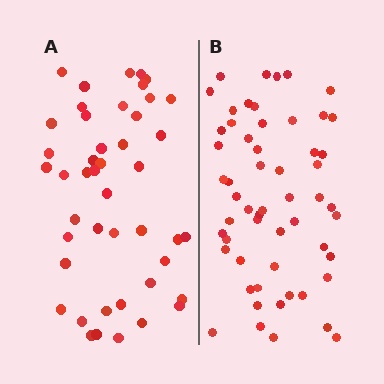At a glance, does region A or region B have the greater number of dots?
Region B (the right region) has more dots.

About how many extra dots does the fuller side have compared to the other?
Region B has roughly 12 or so more dots than region A.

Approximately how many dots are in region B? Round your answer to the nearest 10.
About 60 dots. (The exact count is 56, which rounds to 60.)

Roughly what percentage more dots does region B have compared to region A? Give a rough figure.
About 25% more.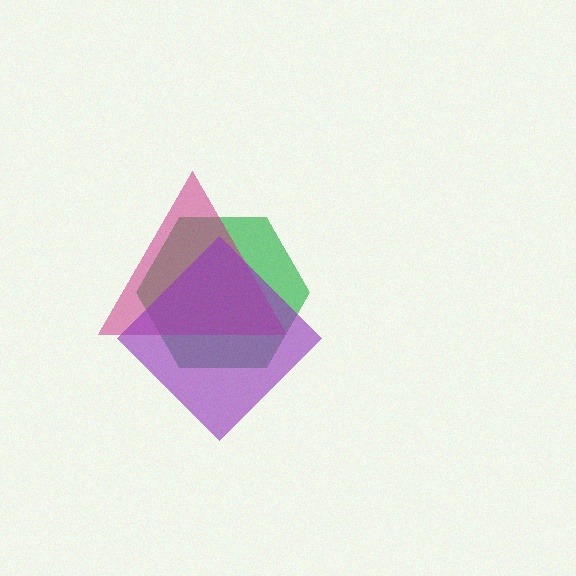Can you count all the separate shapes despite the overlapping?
Yes, there are 3 separate shapes.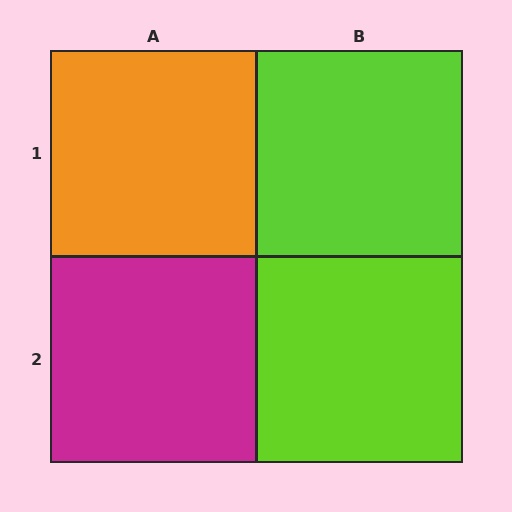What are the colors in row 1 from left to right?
Orange, lime.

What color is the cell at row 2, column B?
Lime.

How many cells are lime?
2 cells are lime.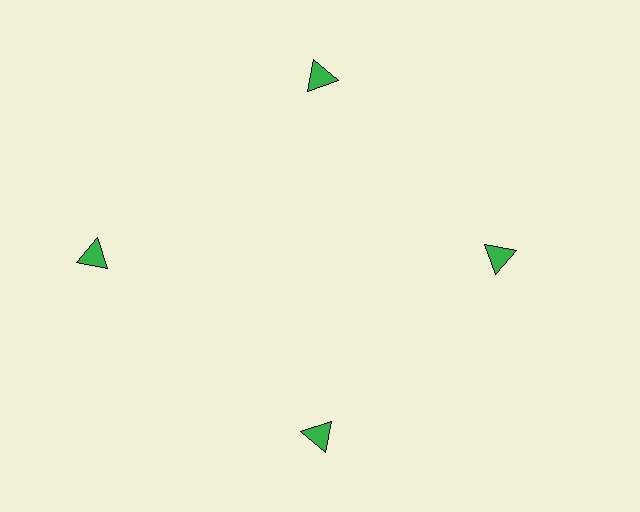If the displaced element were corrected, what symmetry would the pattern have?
It would have 4-fold rotational symmetry — the pattern would map onto itself every 90 degrees.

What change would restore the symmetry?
The symmetry would be restored by moving it inward, back onto the ring so that all 4 triangles sit at equal angles and equal distance from the center.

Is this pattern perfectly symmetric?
No. The 4 green triangles are arranged in a ring, but one element near the 9 o'clock position is pushed outward from the center, breaking the 4-fold rotational symmetry.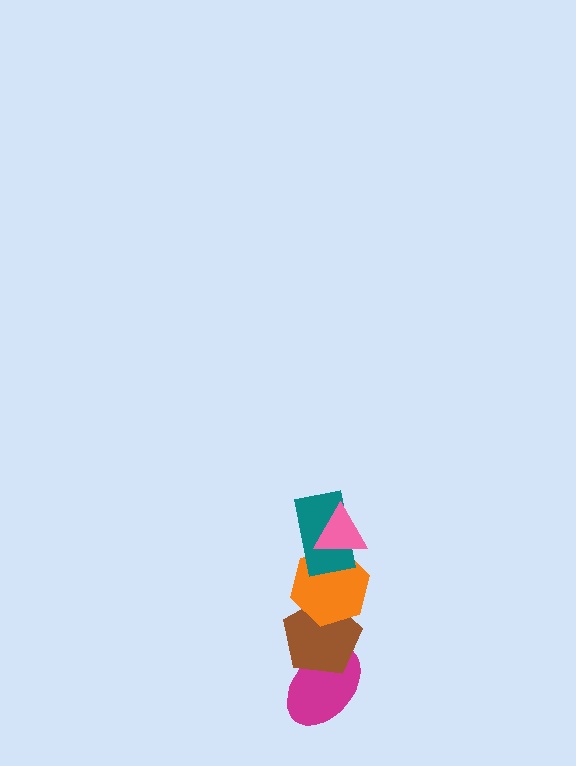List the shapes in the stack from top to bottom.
From top to bottom: the pink triangle, the teal rectangle, the orange hexagon, the brown pentagon, the magenta ellipse.